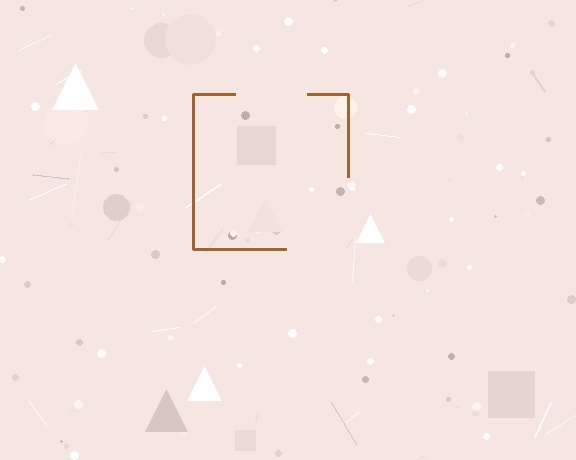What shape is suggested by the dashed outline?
The dashed outline suggests a square.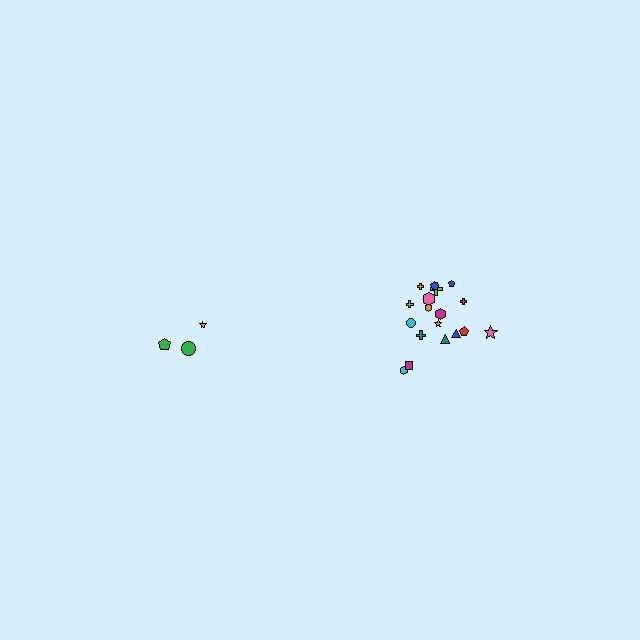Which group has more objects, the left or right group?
The right group.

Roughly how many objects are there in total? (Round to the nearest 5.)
Roughly 20 objects in total.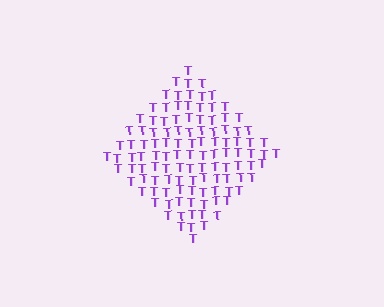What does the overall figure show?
The overall figure shows a diamond.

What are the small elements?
The small elements are letter T's.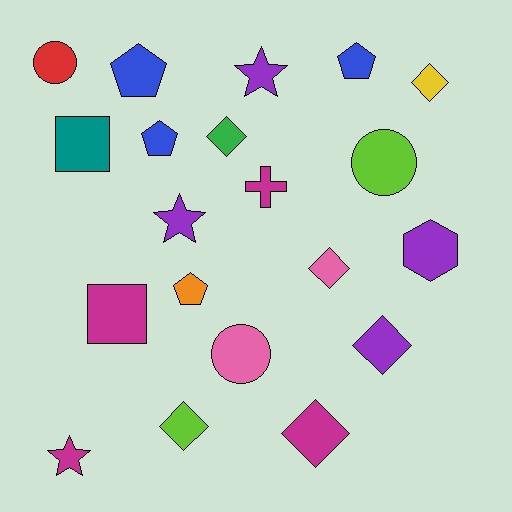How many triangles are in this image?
There are no triangles.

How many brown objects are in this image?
There are no brown objects.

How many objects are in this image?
There are 20 objects.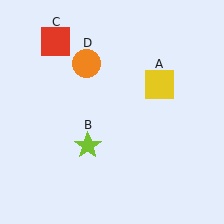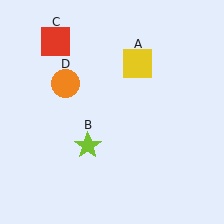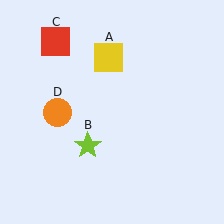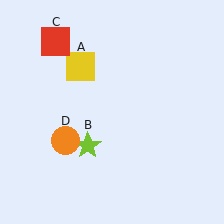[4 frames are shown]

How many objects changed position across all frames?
2 objects changed position: yellow square (object A), orange circle (object D).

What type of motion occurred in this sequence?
The yellow square (object A), orange circle (object D) rotated counterclockwise around the center of the scene.